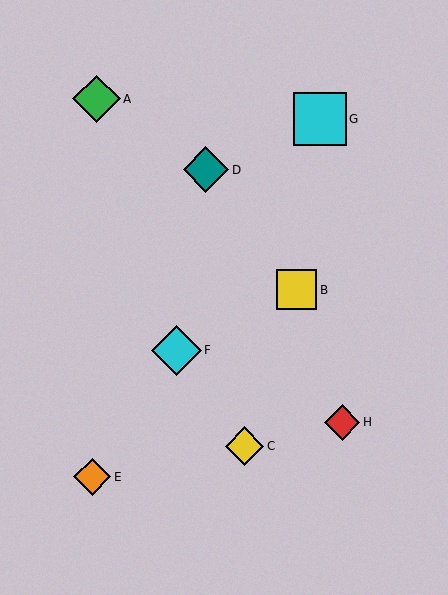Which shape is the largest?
The cyan square (labeled G) is the largest.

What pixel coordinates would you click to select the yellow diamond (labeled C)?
Click at (244, 446) to select the yellow diamond C.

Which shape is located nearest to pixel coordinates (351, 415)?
The red diamond (labeled H) at (342, 422) is nearest to that location.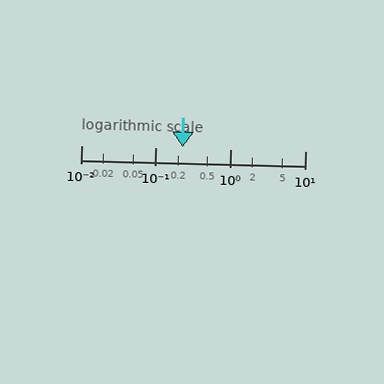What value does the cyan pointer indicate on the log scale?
The pointer indicates approximately 0.23.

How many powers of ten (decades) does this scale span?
The scale spans 3 decades, from 0.01 to 10.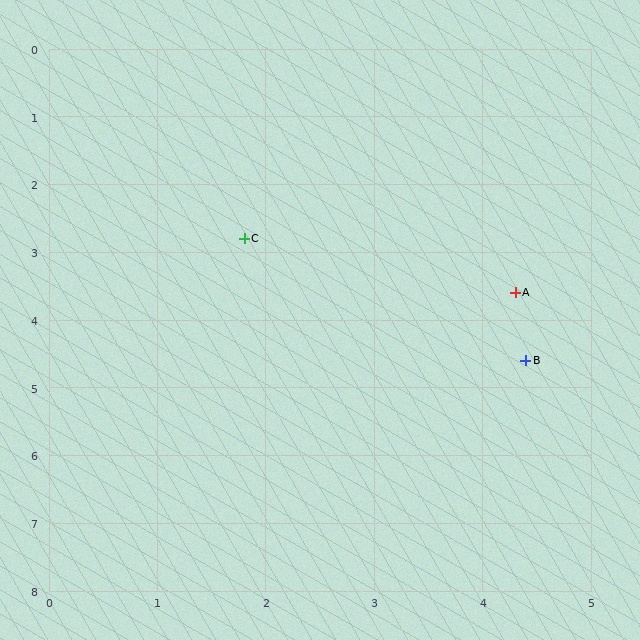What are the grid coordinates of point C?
Point C is at approximately (1.8, 2.8).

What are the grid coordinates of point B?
Point B is at approximately (4.4, 4.6).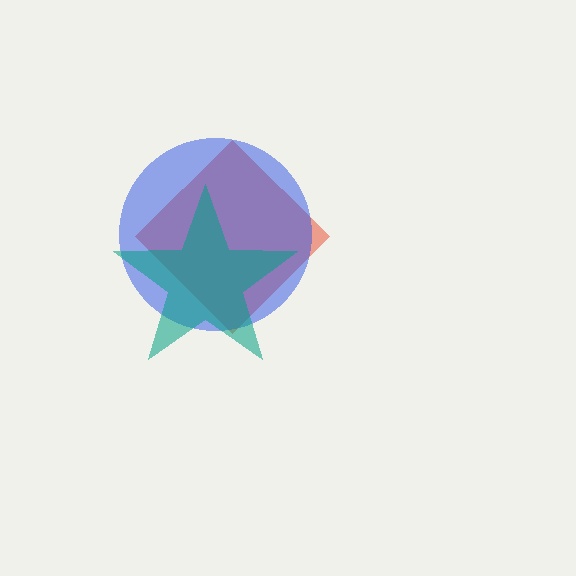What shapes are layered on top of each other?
The layered shapes are: a red diamond, a blue circle, a teal star.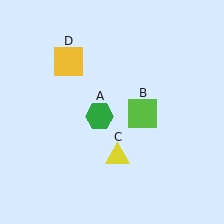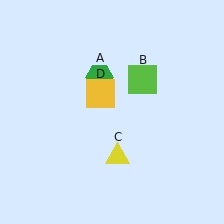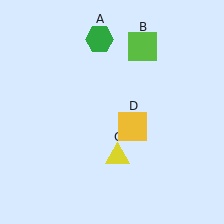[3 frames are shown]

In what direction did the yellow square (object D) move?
The yellow square (object D) moved down and to the right.